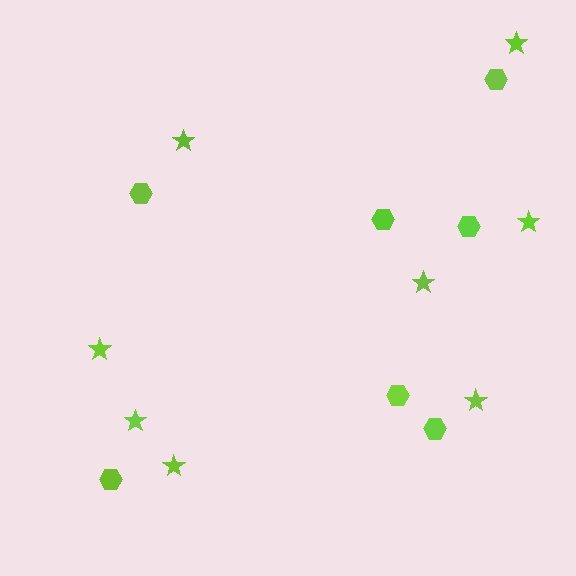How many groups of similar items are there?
There are 2 groups: one group of stars (8) and one group of hexagons (7).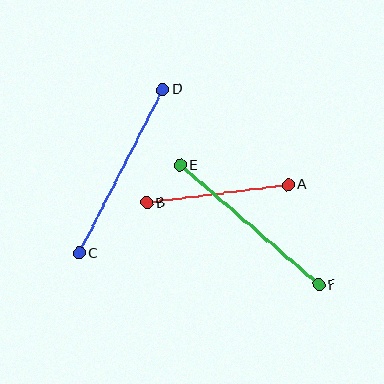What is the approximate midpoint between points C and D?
The midpoint is at approximately (121, 171) pixels.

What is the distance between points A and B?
The distance is approximately 142 pixels.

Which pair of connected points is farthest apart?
Points C and D are farthest apart.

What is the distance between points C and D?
The distance is approximately 184 pixels.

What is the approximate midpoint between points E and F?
The midpoint is at approximately (249, 225) pixels.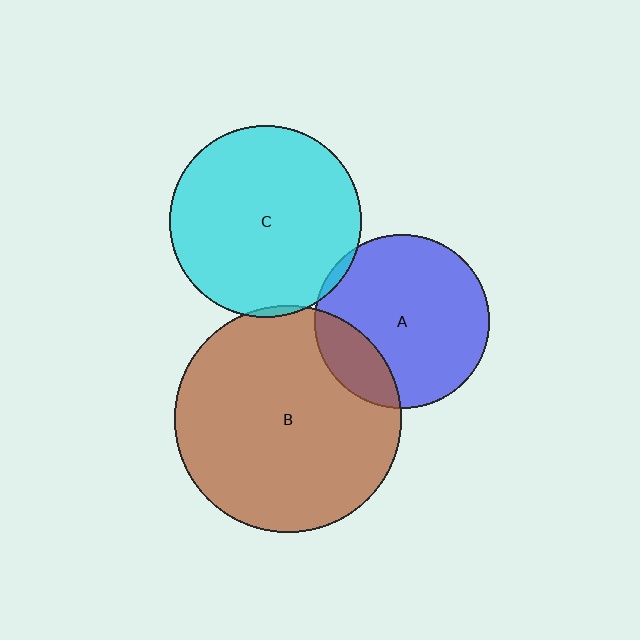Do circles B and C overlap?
Yes.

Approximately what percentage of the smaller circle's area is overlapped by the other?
Approximately 5%.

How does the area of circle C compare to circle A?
Approximately 1.2 times.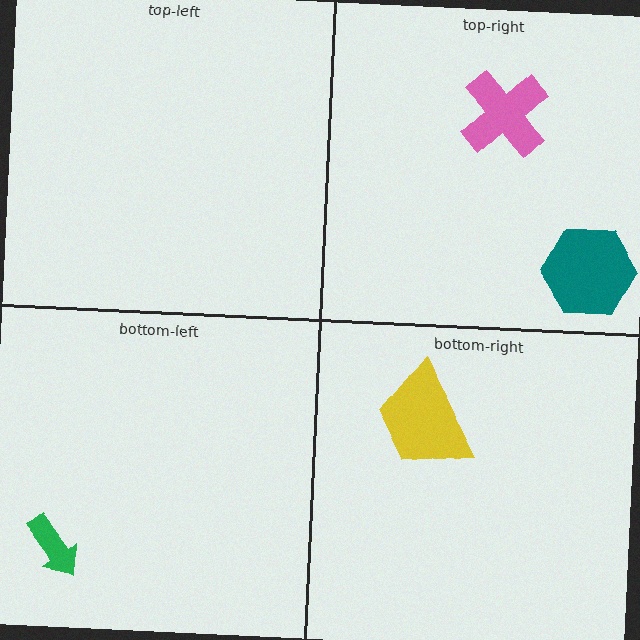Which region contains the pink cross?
The top-right region.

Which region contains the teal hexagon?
The top-right region.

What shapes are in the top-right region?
The pink cross, the teal hexagon.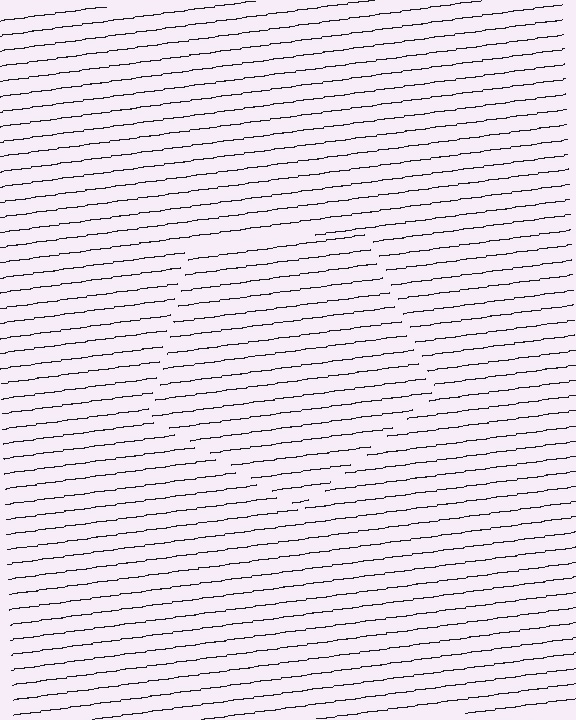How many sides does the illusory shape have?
5 sides — the line-ends trace a pentagon.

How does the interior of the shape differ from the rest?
The interior of the shape contains the same grating, shifted by half a period — the contour is defined by the phase discontinuity where line-ends from the inner and outer gratings abut.